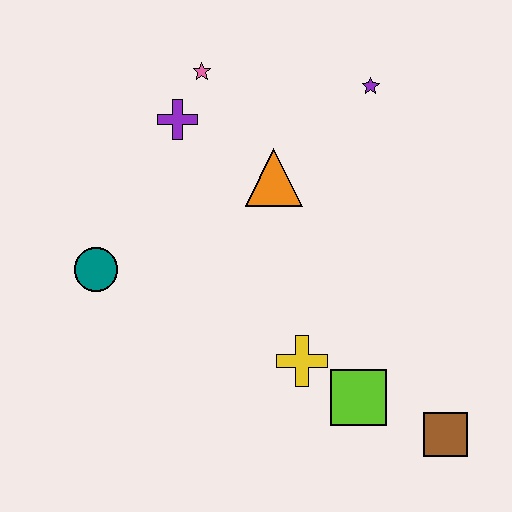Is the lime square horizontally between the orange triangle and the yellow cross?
No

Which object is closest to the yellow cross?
The lime square is closest to the yellow cross.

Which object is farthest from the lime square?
The pink star is farthest from the lime square.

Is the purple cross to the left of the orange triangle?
Yes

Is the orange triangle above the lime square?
Yes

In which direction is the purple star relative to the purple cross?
The purple star is to the right of the purple cross.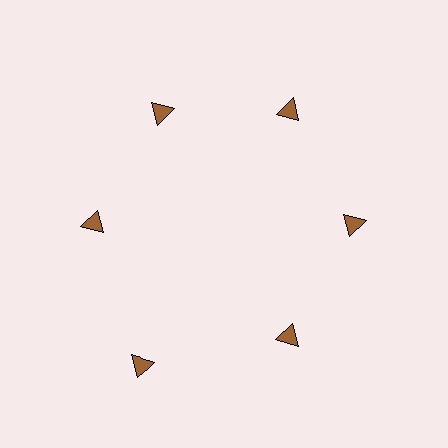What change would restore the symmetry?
The symmetry would be restored by moving it inward, back onto the ring so that all 6 triangles sit at equal angles and equal distance from the center.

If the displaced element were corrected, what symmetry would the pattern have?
It would have 6-fold rotational symmetry — the pattern would map onto itself every 60 degrees.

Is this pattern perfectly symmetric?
No. The 6 brown triangles are arranged in a ring, but one element near the 7 o'clock position is pushed outward from the center, breaking the 6-fold rotational symmetry.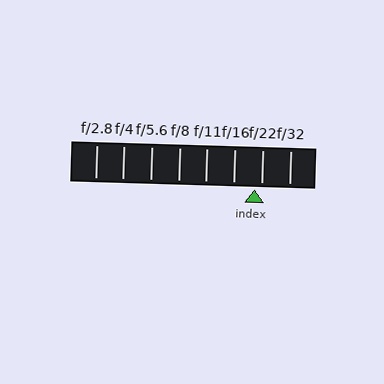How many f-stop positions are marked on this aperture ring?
There are 8 f-stop positions marked.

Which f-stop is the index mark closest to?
The index mark is closest to f/22.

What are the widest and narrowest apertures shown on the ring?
The widest aperture shown is f/2.8 and the narrowest is f/32.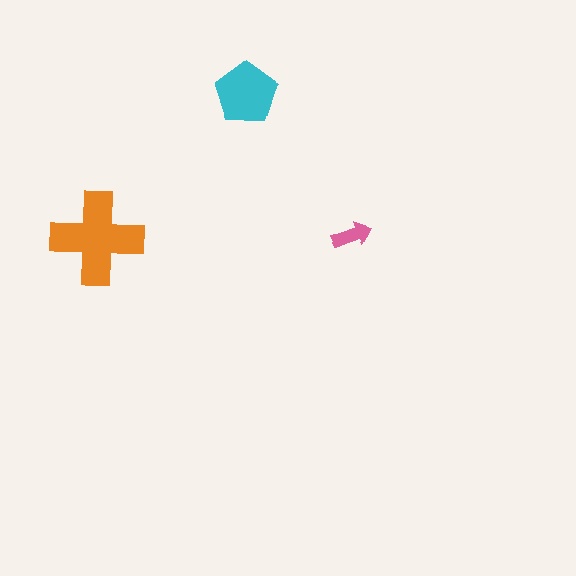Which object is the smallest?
The pink arrow.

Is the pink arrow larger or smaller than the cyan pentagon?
Smaller.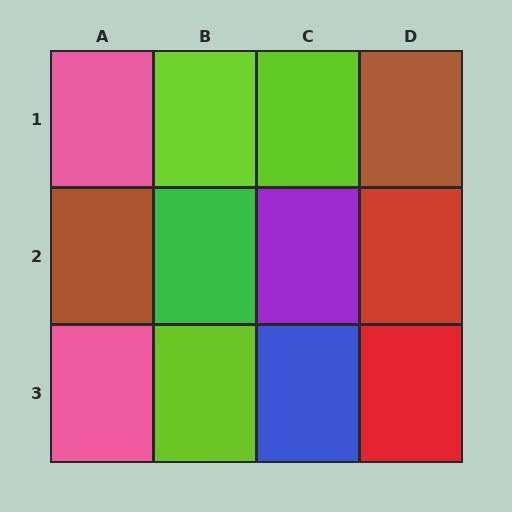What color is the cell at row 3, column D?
Red.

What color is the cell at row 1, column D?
Brown.